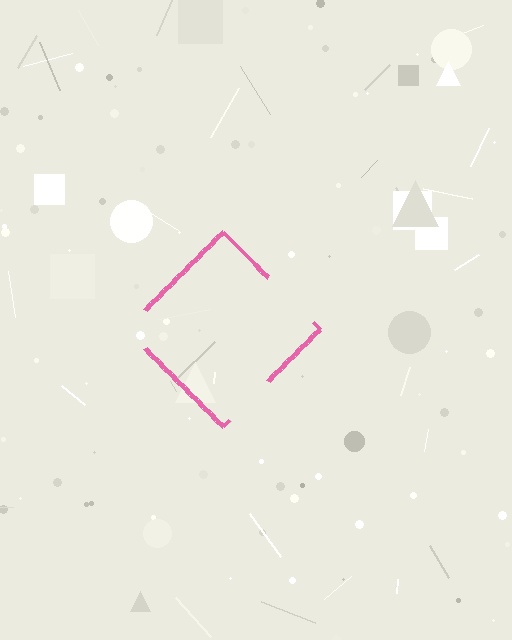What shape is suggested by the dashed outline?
The dashed outline suggests a diamond.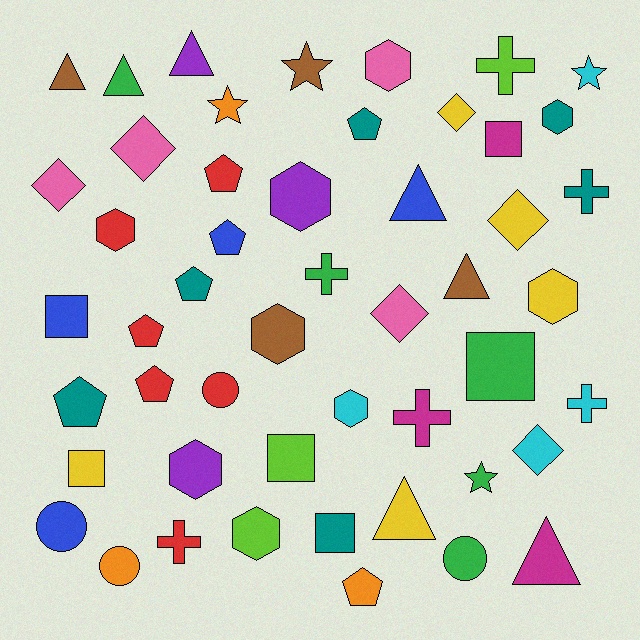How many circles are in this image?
There are 4 circles.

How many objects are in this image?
There are 50 objects.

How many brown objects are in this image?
There are 4 brown objects.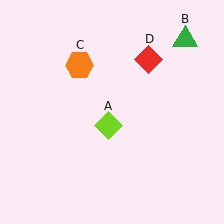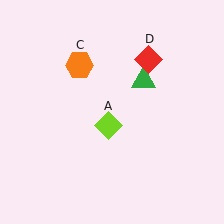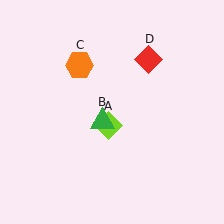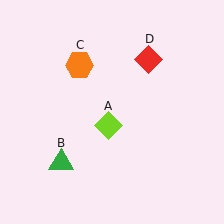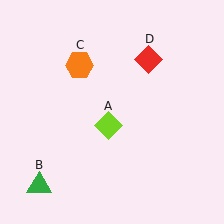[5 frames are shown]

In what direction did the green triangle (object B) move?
The green triangle (object B) moved down and to the left.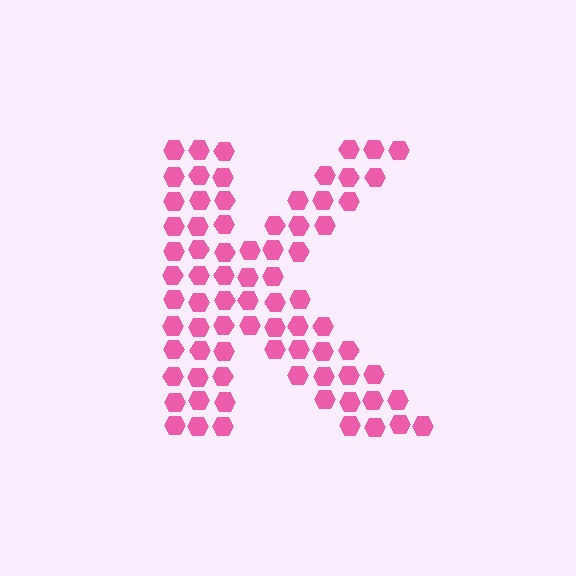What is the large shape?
The large shape is the letter K.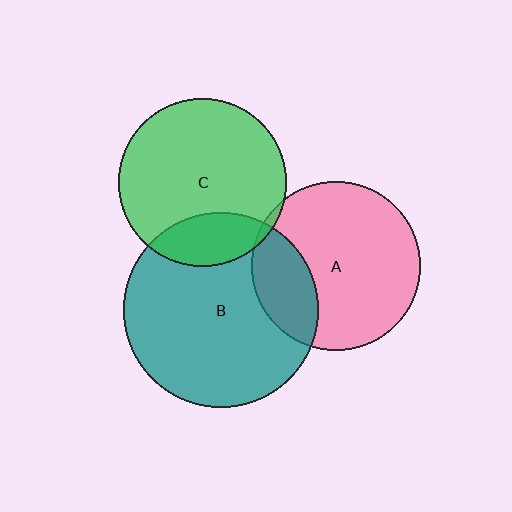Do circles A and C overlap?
Yes.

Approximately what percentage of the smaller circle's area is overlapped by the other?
Approximately 5%.